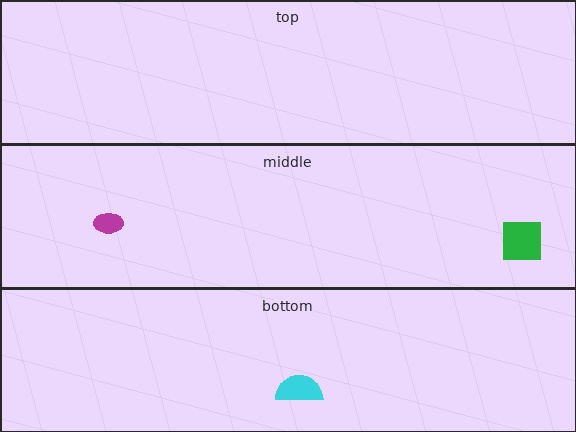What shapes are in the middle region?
The magenta ellipse, the green square.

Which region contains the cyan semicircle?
The bottom region.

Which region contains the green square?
The middle region.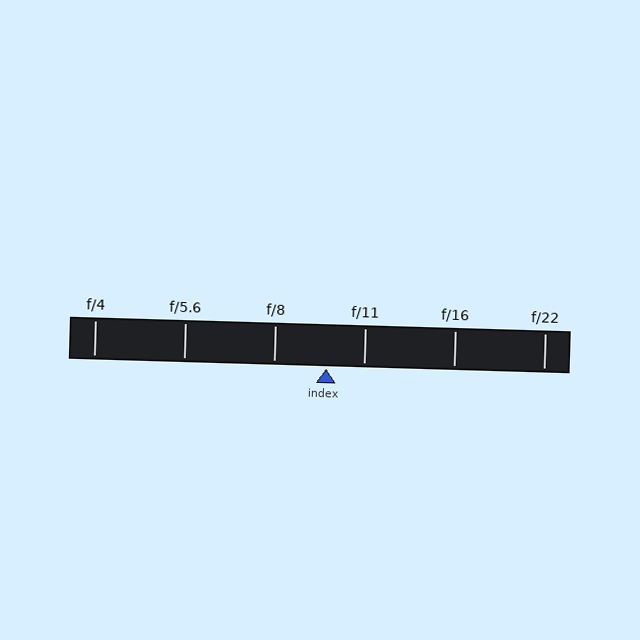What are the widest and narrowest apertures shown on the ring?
The widest aperture shown is f/4 and the narrowest is f/22.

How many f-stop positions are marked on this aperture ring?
There are 6 f-stop positions marked.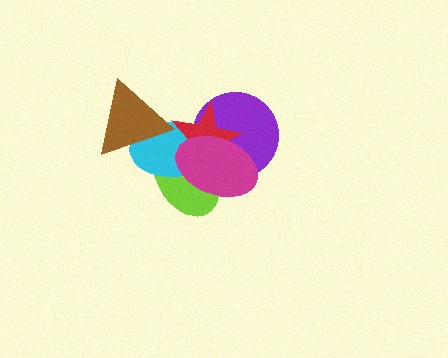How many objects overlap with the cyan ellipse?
5 objects overlap with the cyan ellipse.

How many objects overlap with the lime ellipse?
5 objects overlap with the lime ellipse.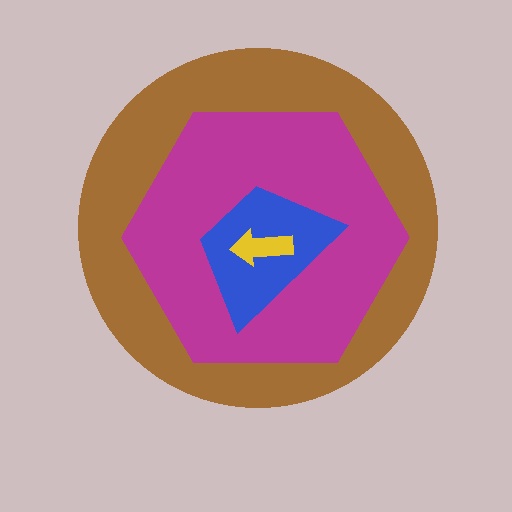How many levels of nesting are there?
4.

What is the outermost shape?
The brown circle.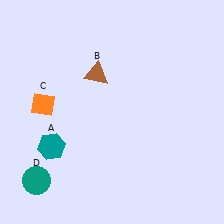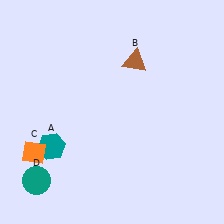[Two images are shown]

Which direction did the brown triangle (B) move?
The brown triangle (B) moved right.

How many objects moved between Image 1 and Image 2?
2 objects moved between the two images.